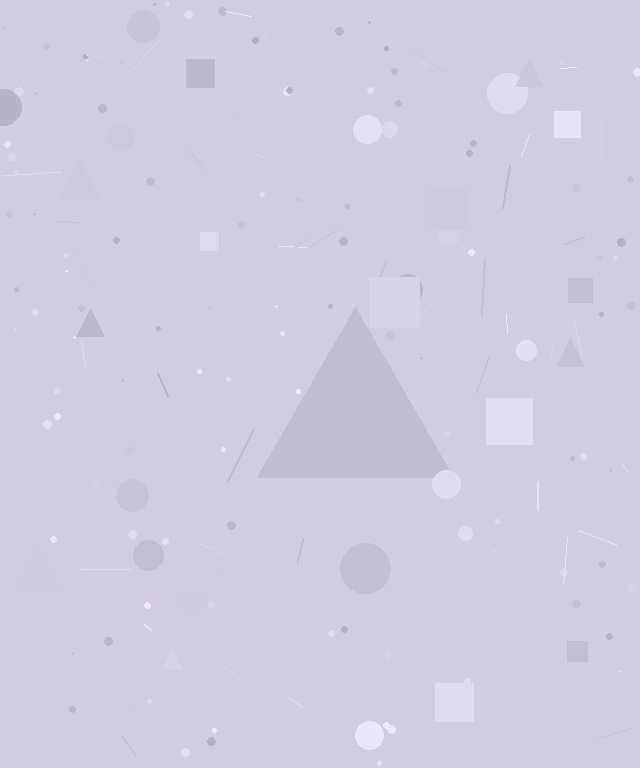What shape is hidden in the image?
A triangle is hidden in the image.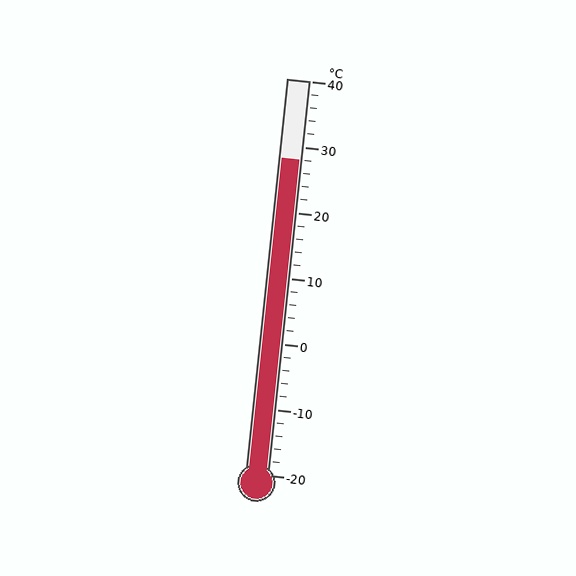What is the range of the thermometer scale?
The thermometer scale ranges from -20°C to 40°C.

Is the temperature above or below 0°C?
The temperature is above 0°C.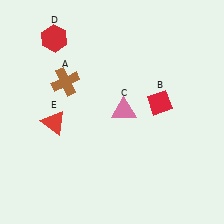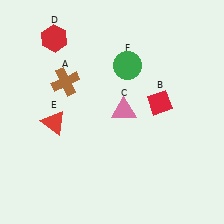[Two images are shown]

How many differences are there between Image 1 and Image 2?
There is 1 difference between the two images.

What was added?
A green circle (F) was added in Image 2.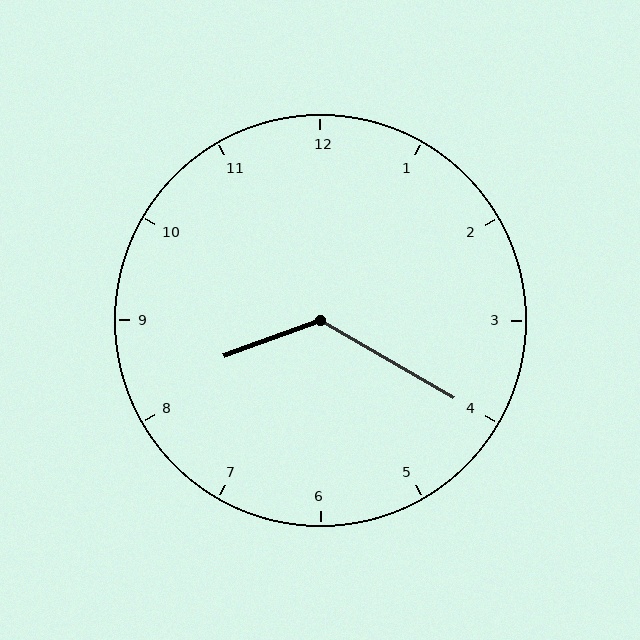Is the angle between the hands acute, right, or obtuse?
It is obtuse.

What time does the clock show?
8:20.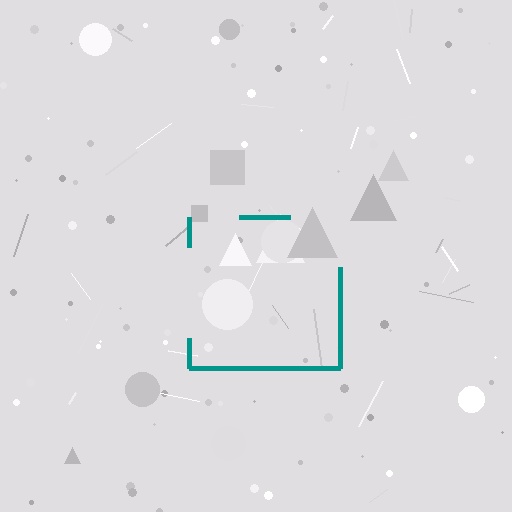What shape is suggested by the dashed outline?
The dashed outline suggests a square.